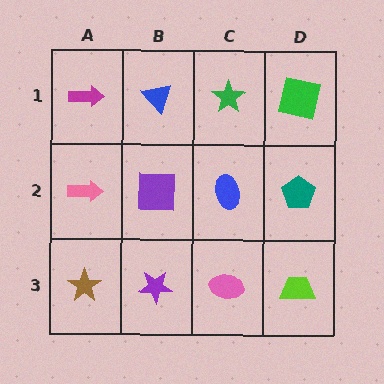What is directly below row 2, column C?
A pink ellipse.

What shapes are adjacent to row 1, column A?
A pink arrow (row 2, column A), a blue triangle (row 1, column B).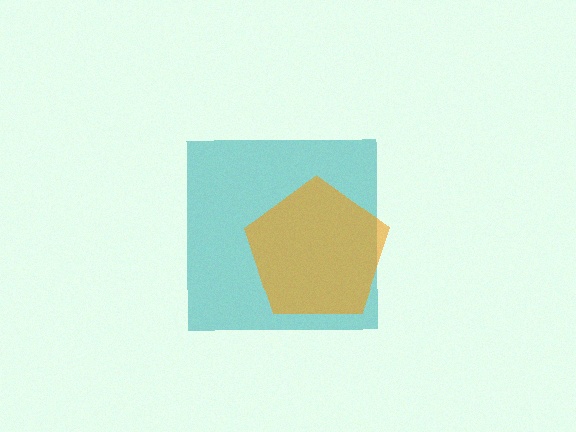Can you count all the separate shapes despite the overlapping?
Yes, there are 2 separate shapes.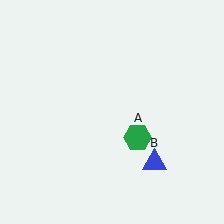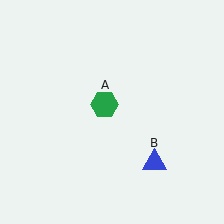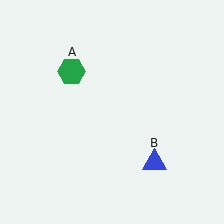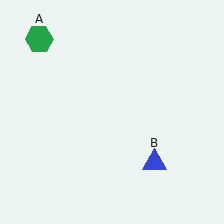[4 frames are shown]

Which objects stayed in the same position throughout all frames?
Blue triangle (object B) remained stationary.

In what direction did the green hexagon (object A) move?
The green hexagon (object A) moved up and to the left.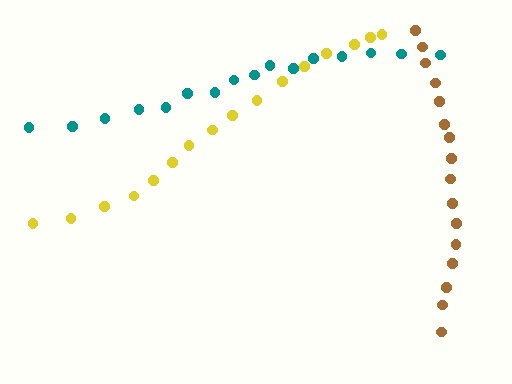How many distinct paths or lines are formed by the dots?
There are 3 distinct paths.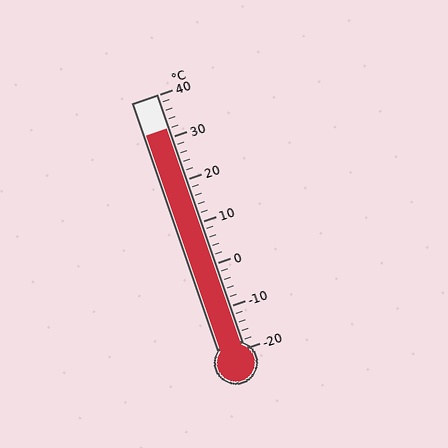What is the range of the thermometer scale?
The thermometer scale ranges from -20°C to 40°C.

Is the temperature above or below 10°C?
The temperature is above 10°C.